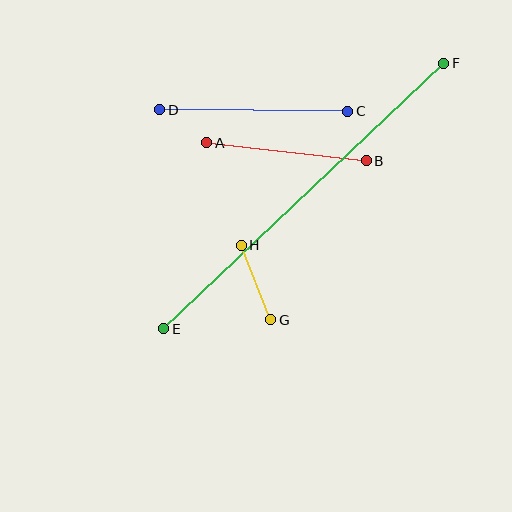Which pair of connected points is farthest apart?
Points E and F are farthest apart.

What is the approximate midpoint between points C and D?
The midpoint is at approximately (254, 110) pixels.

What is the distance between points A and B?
The distance is approximately 160 pixels.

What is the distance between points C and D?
The distance is approximately 188 pixels.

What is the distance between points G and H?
The distance is approximately 80 pixels.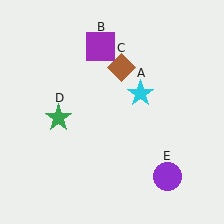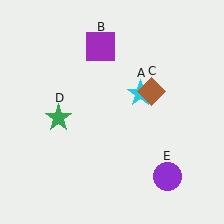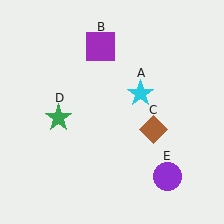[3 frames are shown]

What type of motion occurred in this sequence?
The brown diamond (object C) rotated clockwise around the center of the scene.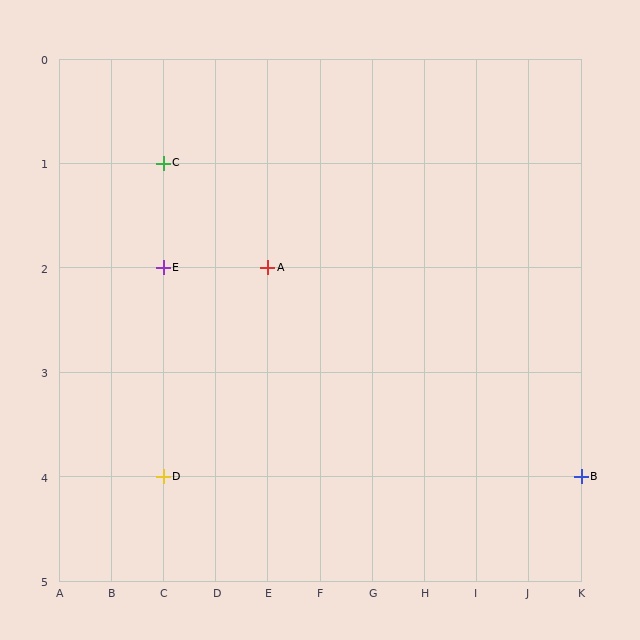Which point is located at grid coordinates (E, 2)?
Point A is at (E, 2).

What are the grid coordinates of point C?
Point C is at grid coordinates (C, 1).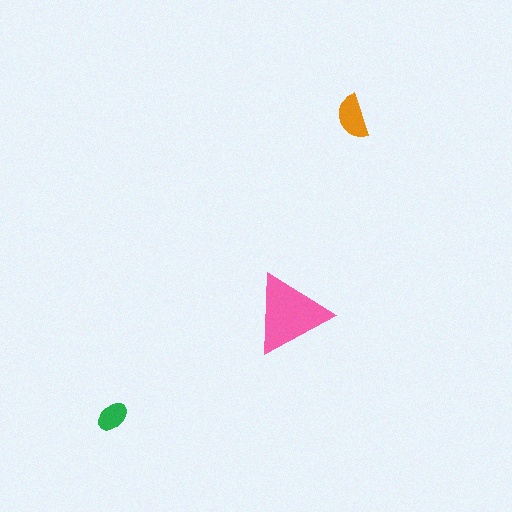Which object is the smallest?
The green ellipse.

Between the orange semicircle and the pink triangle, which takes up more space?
The pink triangle.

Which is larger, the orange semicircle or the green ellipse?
The orange semicircle.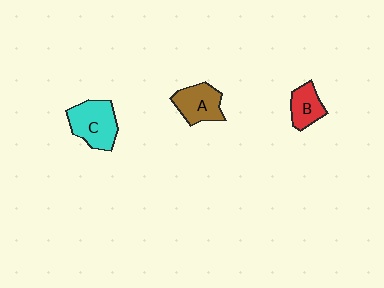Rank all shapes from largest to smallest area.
From largest to smallest: C (cyan), A (brown), B (red).